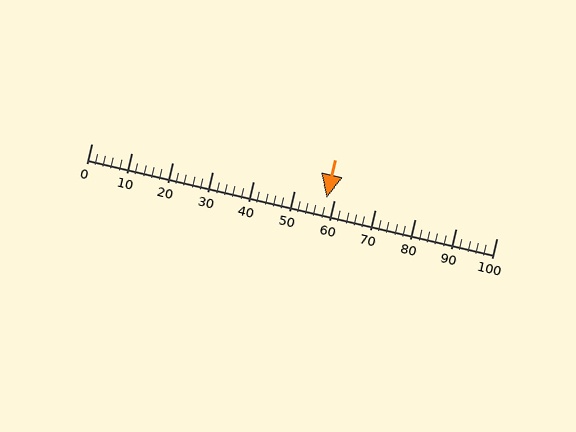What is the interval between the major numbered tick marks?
The major tick marks are spaced 10 units apart.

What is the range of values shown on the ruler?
The ruler shows values from 0 to 100.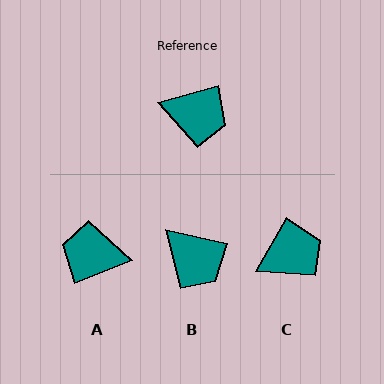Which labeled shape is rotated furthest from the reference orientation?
A, about 174 degrees away.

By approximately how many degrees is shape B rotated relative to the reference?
Approximately 28 degrees clockwise.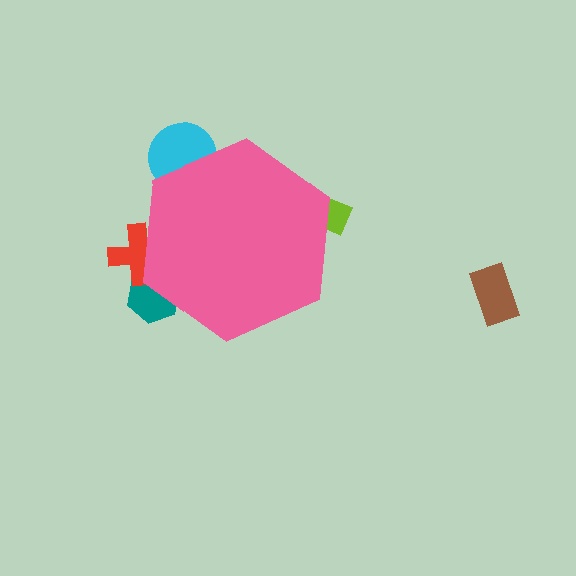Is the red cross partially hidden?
Yes, the red cross is partially hidden behind the pink hexagon.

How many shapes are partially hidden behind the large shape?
4 shapes are partially hidden.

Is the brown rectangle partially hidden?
No, the brown rectangle is fully visible.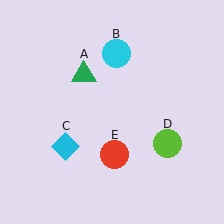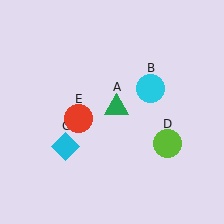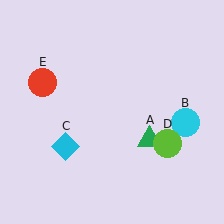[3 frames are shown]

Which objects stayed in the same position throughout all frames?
Cyan diamond (object C) and lime circle (object D) remained stationary.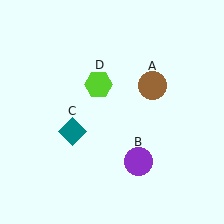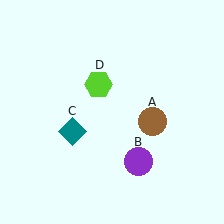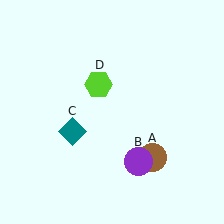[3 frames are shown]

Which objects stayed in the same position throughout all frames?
Purple circle (object B) and teal diamond (object C) and lime hexagon (object D) remained stationary.